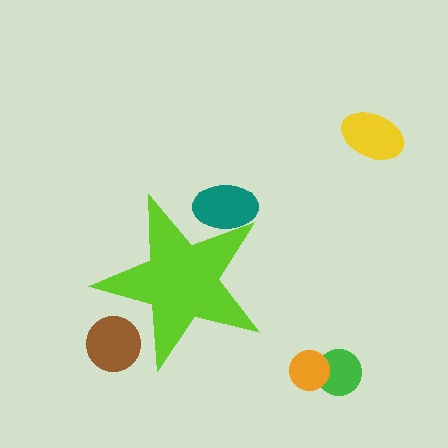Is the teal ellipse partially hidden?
Yes, the teal ellipse is partially hidden behind the lime star.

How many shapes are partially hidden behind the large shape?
2 shapes are partially hidden.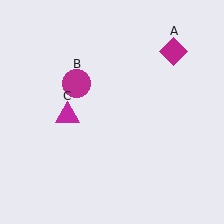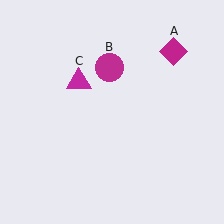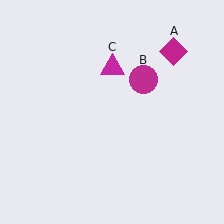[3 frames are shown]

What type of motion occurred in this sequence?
The magenta circle (object B), magenta triangle (object C) rotated clockwise around the center of the scene.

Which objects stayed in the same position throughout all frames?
Magenta diamond (object A) remained stationary.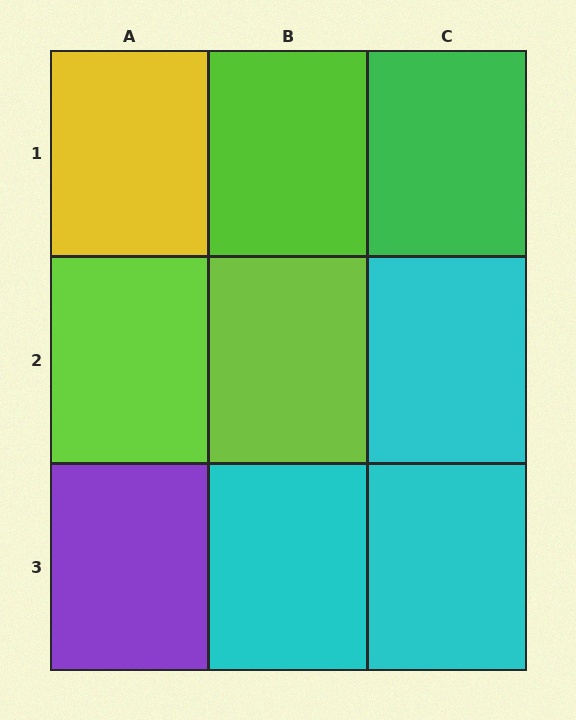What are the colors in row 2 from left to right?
Lime, lime, cyan.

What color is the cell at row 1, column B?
Lime.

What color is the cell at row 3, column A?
Purple.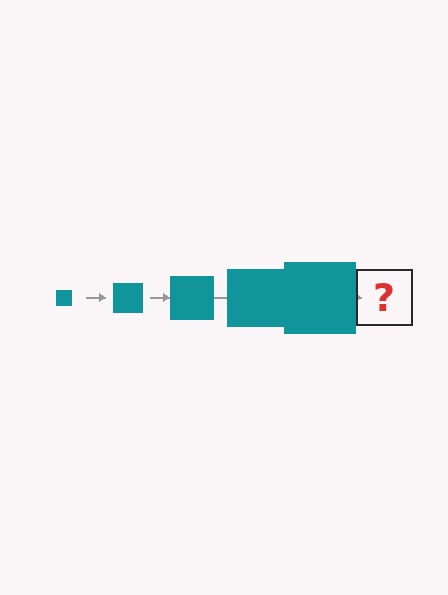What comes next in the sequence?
The next element should be a teal square, larger than the previous one.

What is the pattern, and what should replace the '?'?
The pattern is that the square gets progressively larger each step. The '?' should be a teal square, larger than the previous one.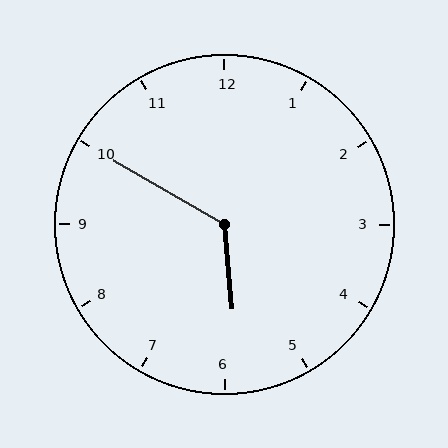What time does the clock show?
5:50.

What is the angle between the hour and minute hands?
Approximately 125 degrees.